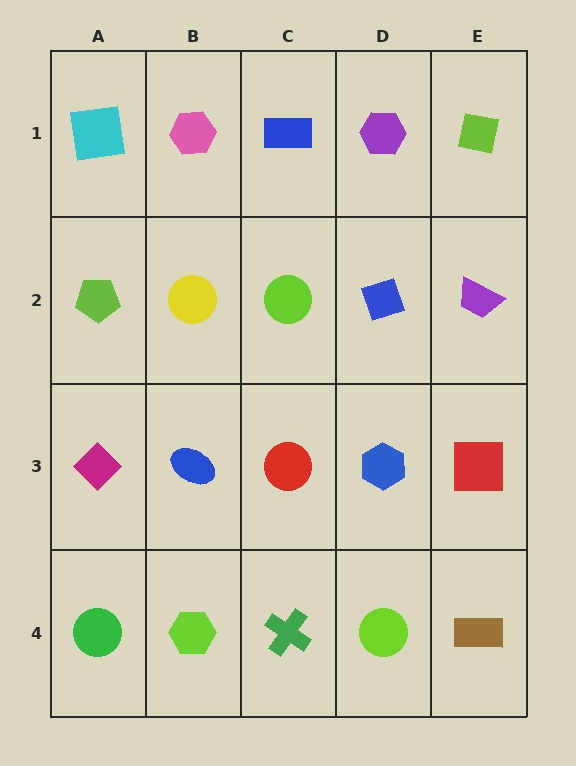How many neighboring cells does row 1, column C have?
3.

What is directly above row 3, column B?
A yellow circle.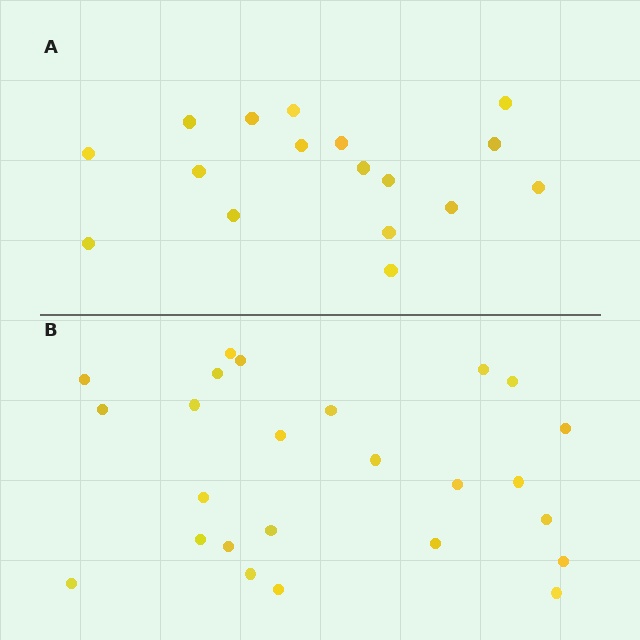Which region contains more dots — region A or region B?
Region B (the bottom region) has more dots.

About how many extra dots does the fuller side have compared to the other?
Region B has roughly 8 or so more dots than region A.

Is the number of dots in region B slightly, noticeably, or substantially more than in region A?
Region B has substantially more. The ratio is roughly 1.5 to 1.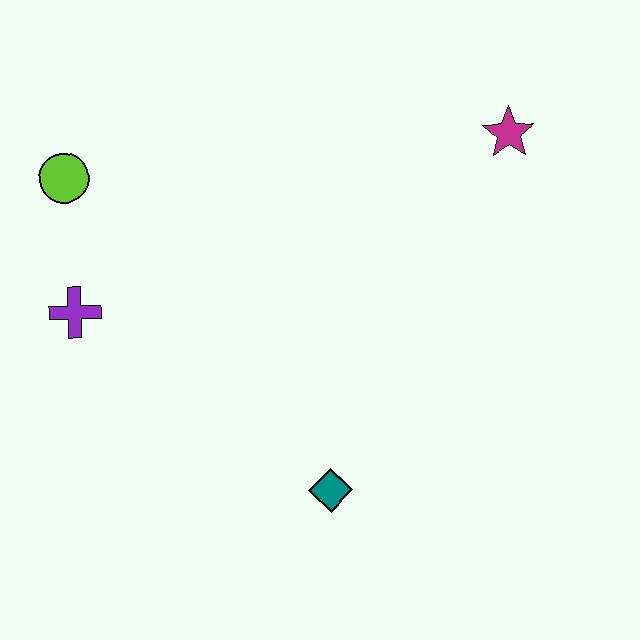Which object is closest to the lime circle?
The purple cross is closest to the lime circle.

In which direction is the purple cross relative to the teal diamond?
The purple cross is to the left of the teal diamond.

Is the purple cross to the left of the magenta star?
Yes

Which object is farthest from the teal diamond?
The lime circle is farthest from the teal diamond.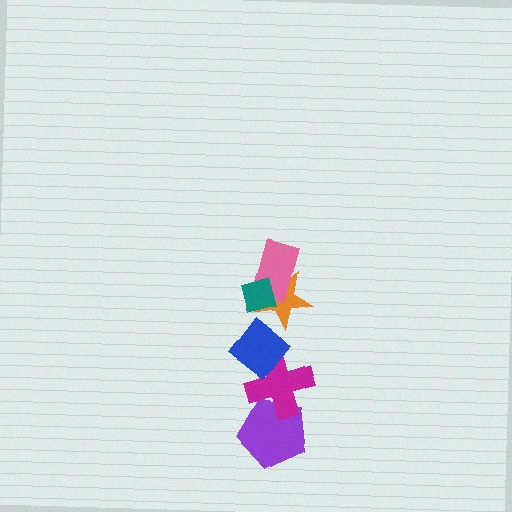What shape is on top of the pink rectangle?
The teal diamond is on top of the pink rectangle.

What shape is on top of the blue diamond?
The orange star is on top of the blue diamond.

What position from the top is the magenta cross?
The magenta cross is 5th from the top.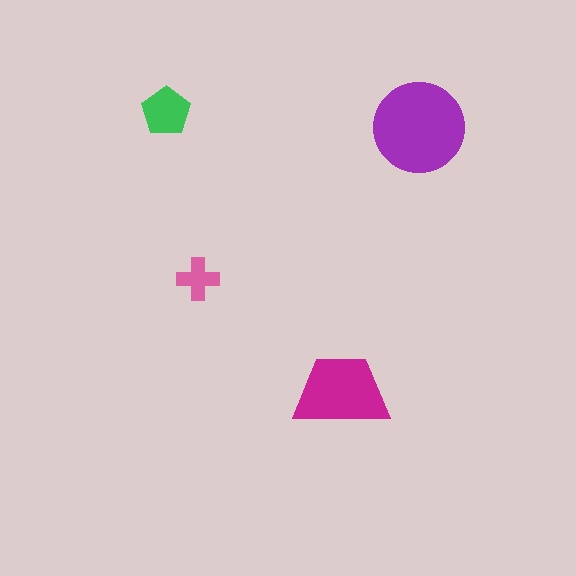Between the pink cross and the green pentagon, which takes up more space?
The green pentagon.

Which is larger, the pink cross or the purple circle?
The purple circle.